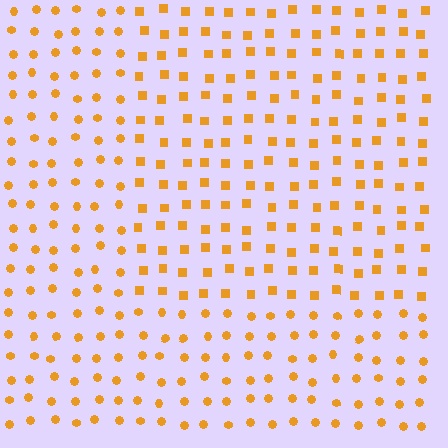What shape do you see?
I see a rectangle.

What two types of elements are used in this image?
The image uses squares inside the rectangle region and circles outside it.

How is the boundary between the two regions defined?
The boundary is defined by a change in element shape: squares inside vs. circles outside. All elements share the same color and spacing.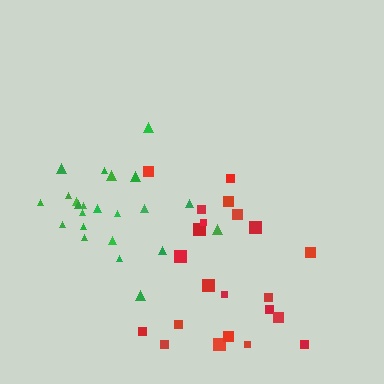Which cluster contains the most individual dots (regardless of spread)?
Green (23).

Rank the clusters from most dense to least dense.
green, red.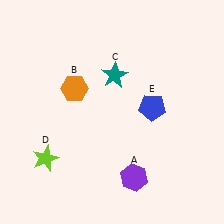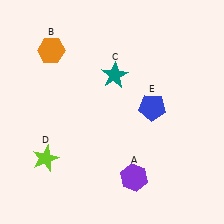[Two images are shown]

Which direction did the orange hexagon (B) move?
The orange hexagon (B) moved up.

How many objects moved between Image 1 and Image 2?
1 object moved between the two images.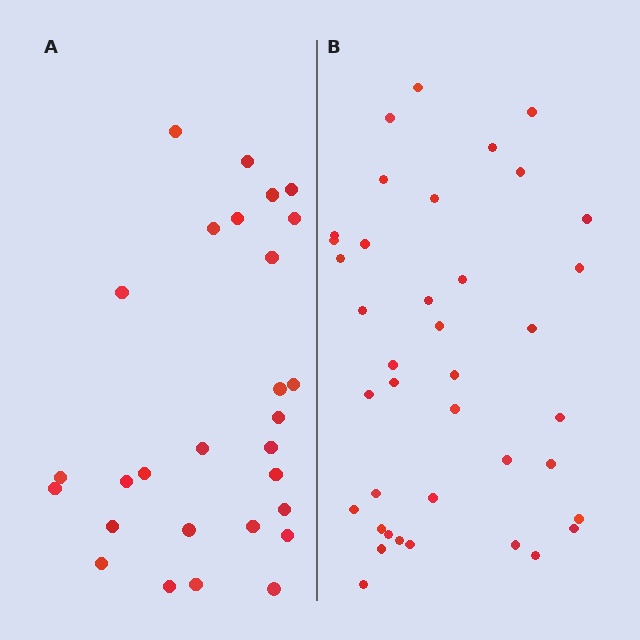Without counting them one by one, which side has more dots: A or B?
Region B (the right region) has more dots.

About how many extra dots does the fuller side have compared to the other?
Region B has roughly 12 or so more dots than region A.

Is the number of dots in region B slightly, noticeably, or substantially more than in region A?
Region B has noticeably more, but not dramatically so. The ratio is roughly 1.4 to 1.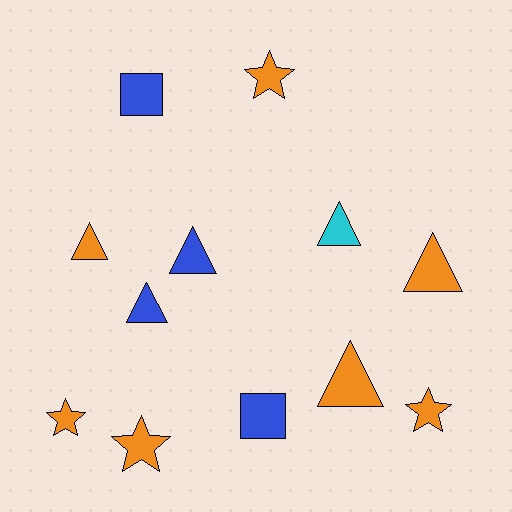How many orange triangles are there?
There are 3 orange triangles.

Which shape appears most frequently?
Triangle, with 6 objects.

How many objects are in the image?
There are 12 objects.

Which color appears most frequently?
Orange, with 7 objects.